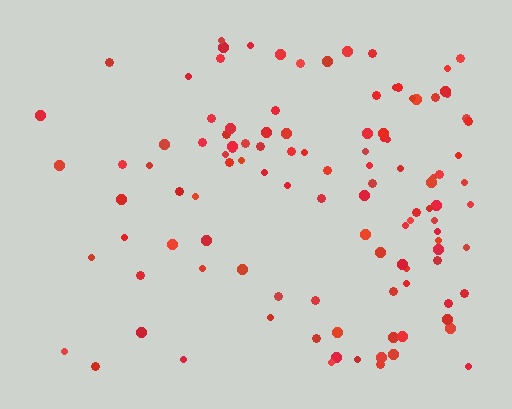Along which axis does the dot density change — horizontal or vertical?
Horizontal.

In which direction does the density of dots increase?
From left to right, with the right side densest.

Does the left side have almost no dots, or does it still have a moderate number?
Still a moderate number, just noticeably fewer than the right.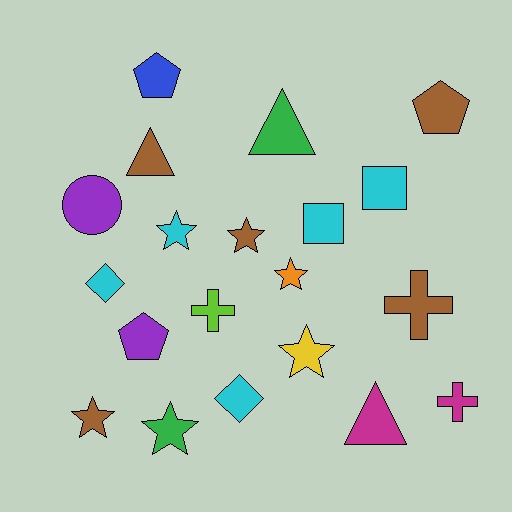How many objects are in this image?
There are 20 objects.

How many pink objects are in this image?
There are no pink objects.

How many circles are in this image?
There is 1 circle.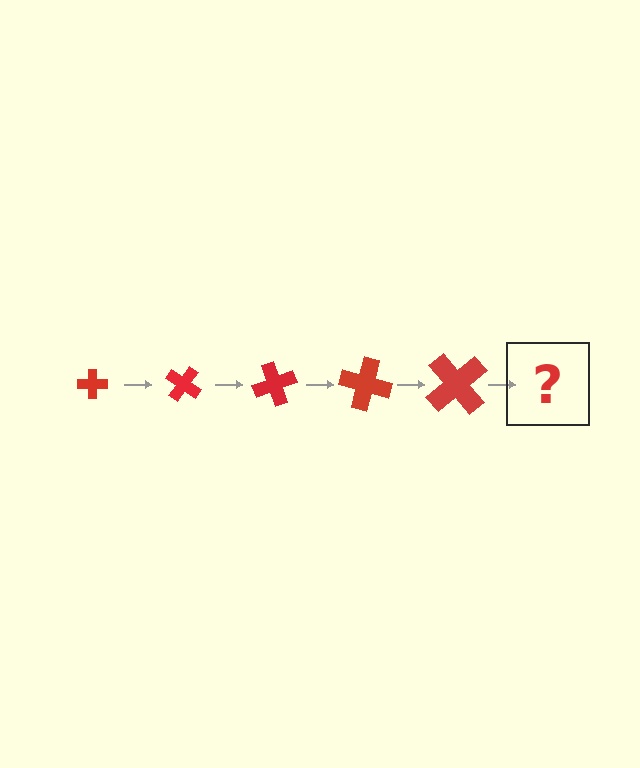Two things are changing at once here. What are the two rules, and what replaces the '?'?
The two rules are that the cross grows larger each step and it rotates 35 degrees each step. The '?' should be a cross, larger than the previous one and rotated 175 degrees from the start.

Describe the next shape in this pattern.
It should be a cross, larger than the previous one and rotated 175 degrees from the start.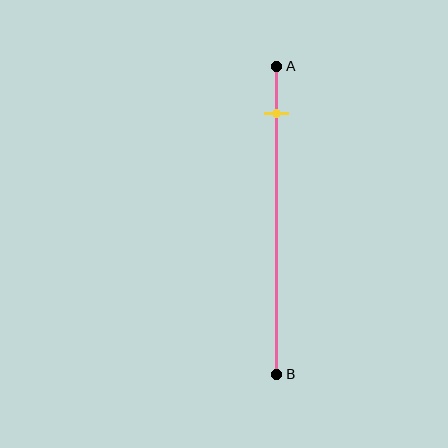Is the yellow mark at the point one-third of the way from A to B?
No, the mark is at about 15% from A, not at the 33% one-third point.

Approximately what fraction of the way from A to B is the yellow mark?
The yellow mark is approximately 15% of the way from A to B.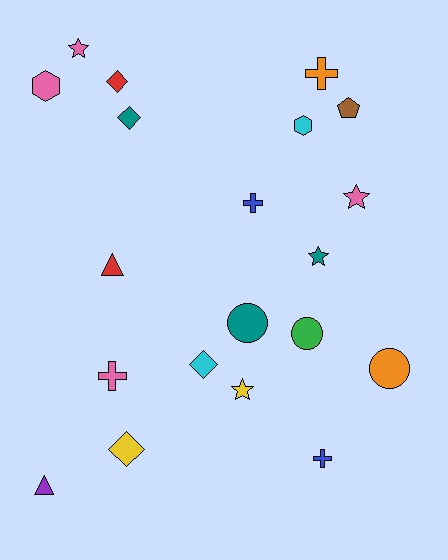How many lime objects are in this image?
There are no lime objects.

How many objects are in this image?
There are 20 objects.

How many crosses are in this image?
There are 4 crosses.